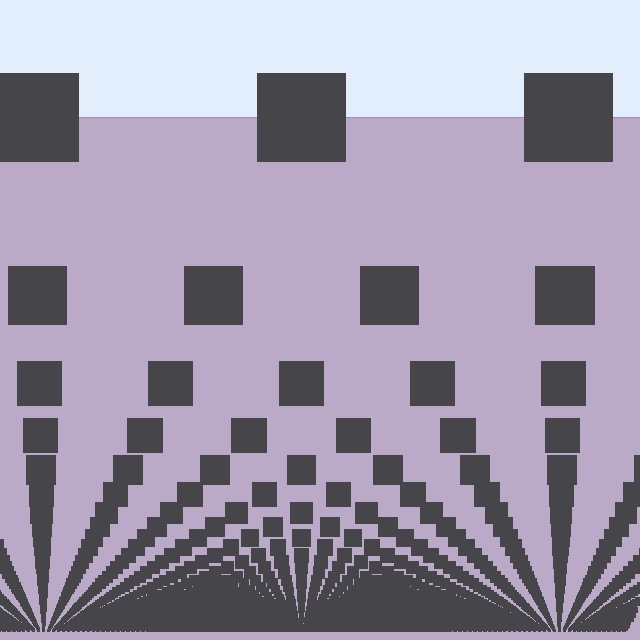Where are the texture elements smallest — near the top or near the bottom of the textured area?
Near the bottom.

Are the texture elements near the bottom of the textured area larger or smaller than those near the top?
Smaller. The gradient is inverted — elements near the bottom are smaller and denser.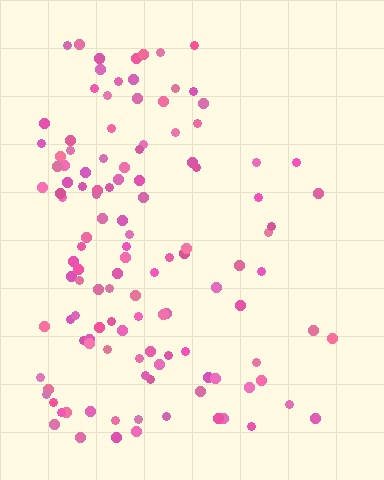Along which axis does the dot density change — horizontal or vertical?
Horizontal.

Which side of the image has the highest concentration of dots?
The left.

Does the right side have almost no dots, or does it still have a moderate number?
Still a moderate number, just noticeably fewer than the left.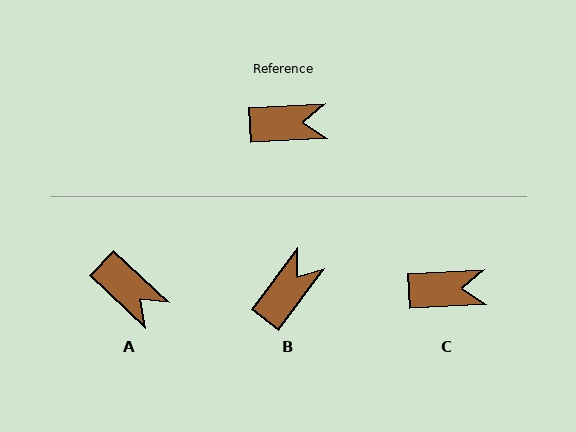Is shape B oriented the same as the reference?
No, it is off by about 50 degrees.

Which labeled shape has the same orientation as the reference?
C.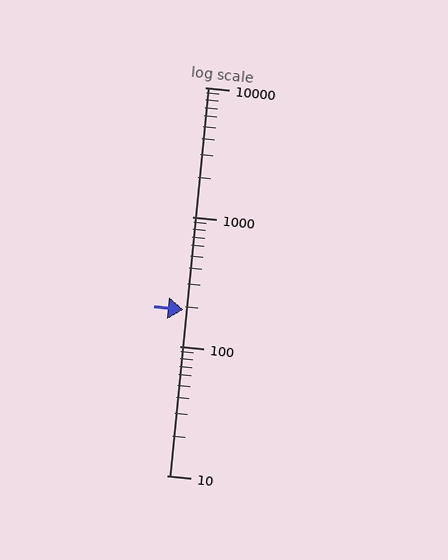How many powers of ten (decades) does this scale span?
The scale spans 3 decades, from 10 to 10000.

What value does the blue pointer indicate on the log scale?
The pointer indicates approximately 190.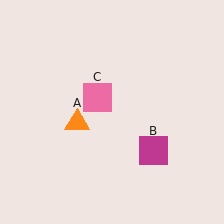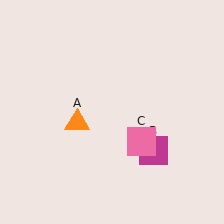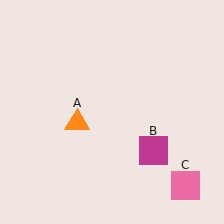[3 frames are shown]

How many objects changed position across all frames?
1 object changed position: pink square (object C).